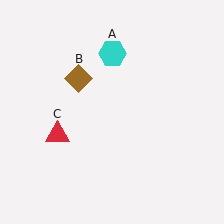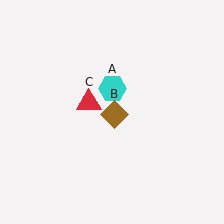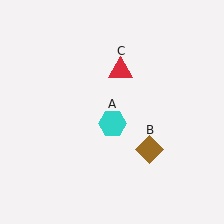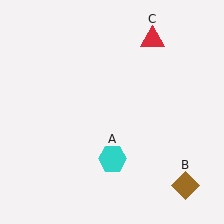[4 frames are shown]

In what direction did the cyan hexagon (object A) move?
The cyan hexagon (object A) moved down.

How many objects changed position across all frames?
3 objects changed position: cyan hexagon (object A), brown diamond (object B), red triangle (object C).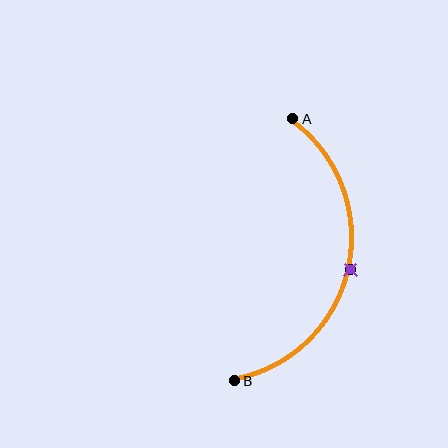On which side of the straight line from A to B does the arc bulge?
The arc bulges to the right of the straight line connecting A and B.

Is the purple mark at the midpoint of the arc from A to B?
Yes. The purple mark lies on the arc at equal arc-length from both A and B — it is the arc midpoint.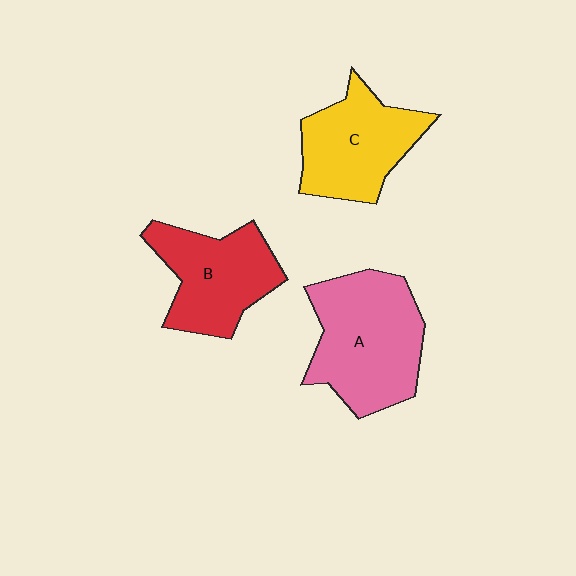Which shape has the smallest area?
Shape C (yellow).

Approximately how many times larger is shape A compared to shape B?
Approximately 1.3 times.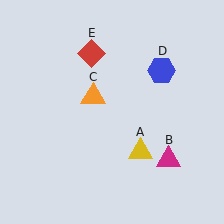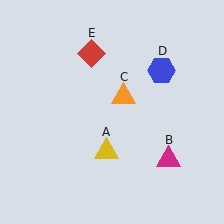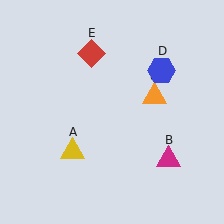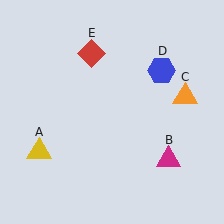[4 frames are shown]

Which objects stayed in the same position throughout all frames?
Magenta triangle (object B) and blue hexagon (object D) and red diamond (object E) remained stationary.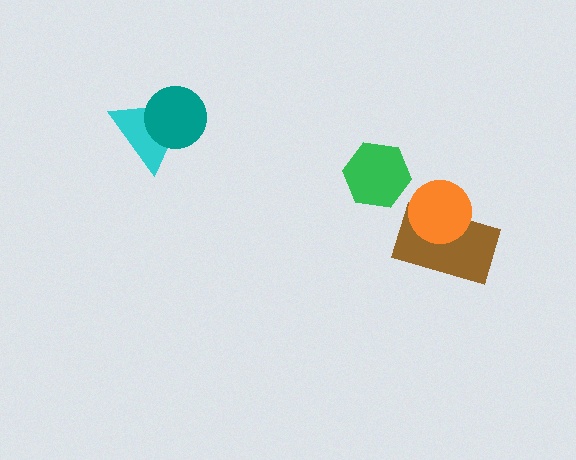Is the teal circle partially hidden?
No, no other shape covers it.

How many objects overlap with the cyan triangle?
1 object overlaps with the cyan triangle.